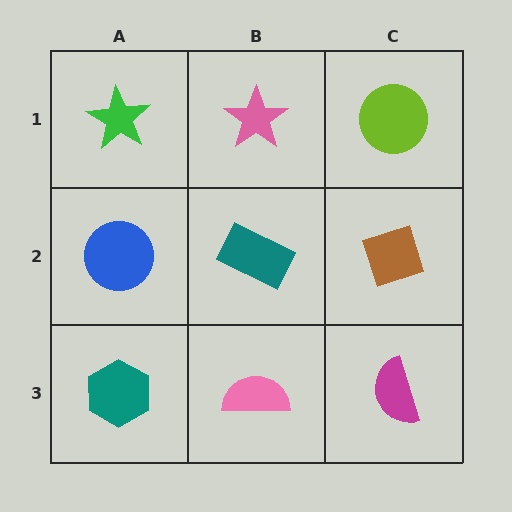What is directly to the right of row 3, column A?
A pink semicircle.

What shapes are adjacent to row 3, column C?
A brown diamond (row 2, column C), a pink semicircle (row 3, column B).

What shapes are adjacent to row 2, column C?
A lime circle (row 1, column C), a magenta semicircle (row 3, column C), a teal rectangle (row 2, column B).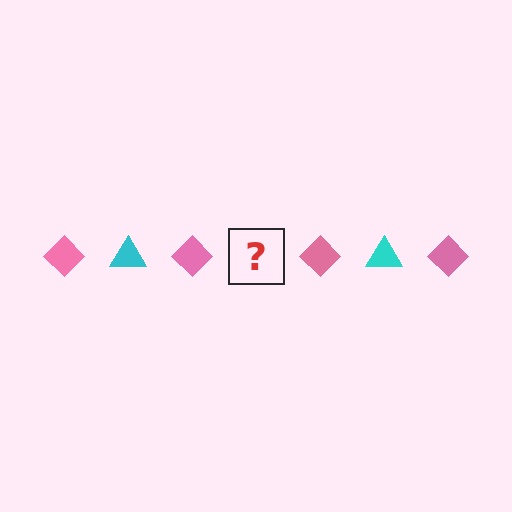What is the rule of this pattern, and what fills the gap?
The rule is that the pattern alternates between pink diamond and cyan triangle. The gap should be filled with a cyan triangle.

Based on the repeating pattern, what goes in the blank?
The blank should be a cyan triangle.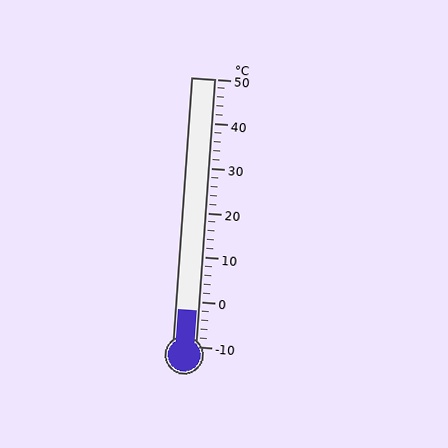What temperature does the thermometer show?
The thermometer shows approximately -2°C.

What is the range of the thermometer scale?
The thermometer scale ranges from -10°C to 50°C.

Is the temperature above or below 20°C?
The temperature is below 20°C.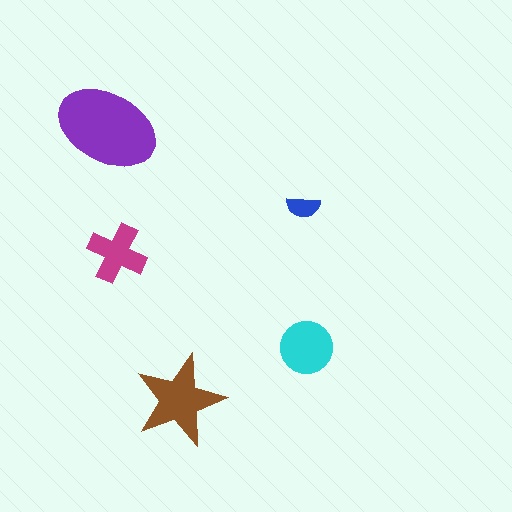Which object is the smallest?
The blue semicircle.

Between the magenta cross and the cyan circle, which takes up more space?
The cyan circle.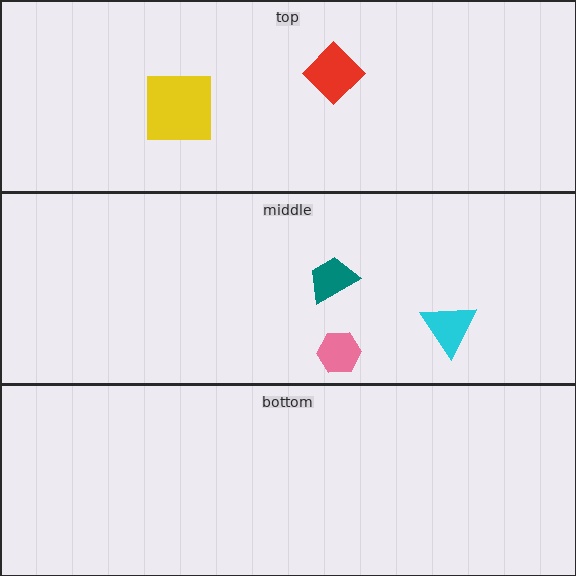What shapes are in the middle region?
The teal trapezoid, the pink hexagon, the cyan triangle.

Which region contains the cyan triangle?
The middle region.